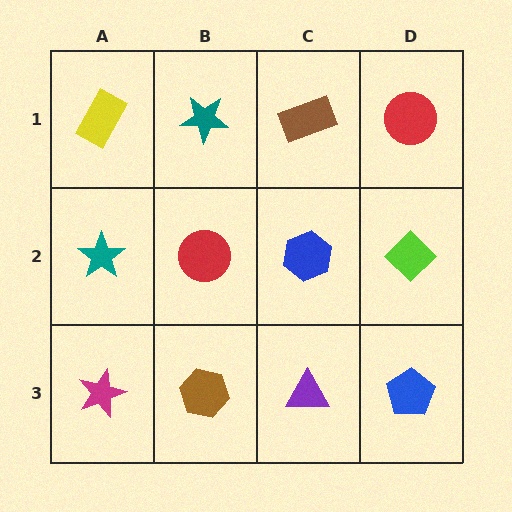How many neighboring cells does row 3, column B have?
3.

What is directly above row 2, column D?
A red circle.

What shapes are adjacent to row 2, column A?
A yellow rectangle (row 1, column A), a magenta star (row 3, column A), a red circle (row 2, column B).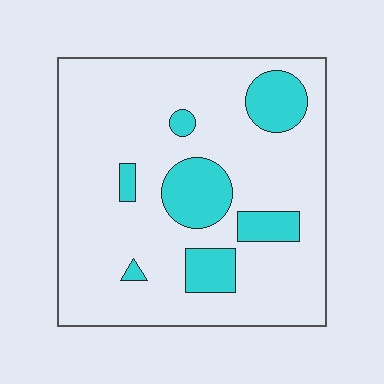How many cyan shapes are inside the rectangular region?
7.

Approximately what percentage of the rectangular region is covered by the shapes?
Approximately 20%.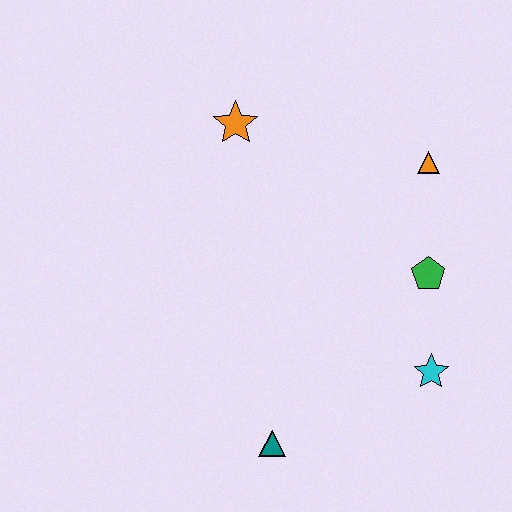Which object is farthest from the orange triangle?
The teal triangle is farthest from the orange triangle.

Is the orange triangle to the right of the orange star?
Yes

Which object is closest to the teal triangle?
The cyan star is closest to the teal triangle.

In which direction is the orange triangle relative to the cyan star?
The orange triangle is above the cyan star.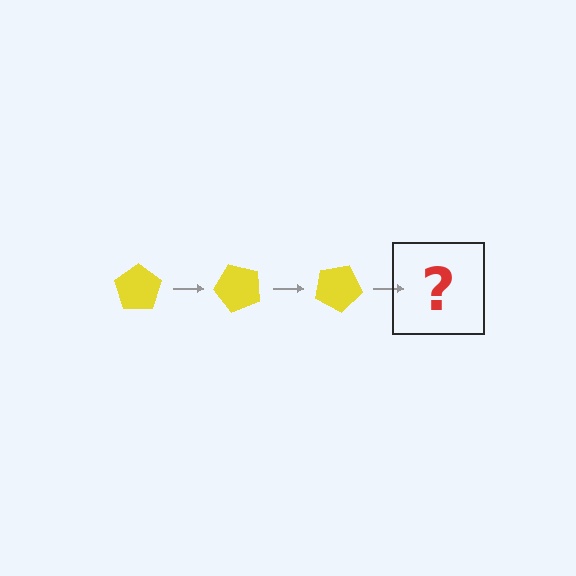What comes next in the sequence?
The next element should be a yellow pentagon rotated 150 degrees.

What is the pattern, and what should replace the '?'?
The pattern is that the pentagon rotates 50 degrees each step. The '?' should be a yellow pentagon rotated 150 degrees.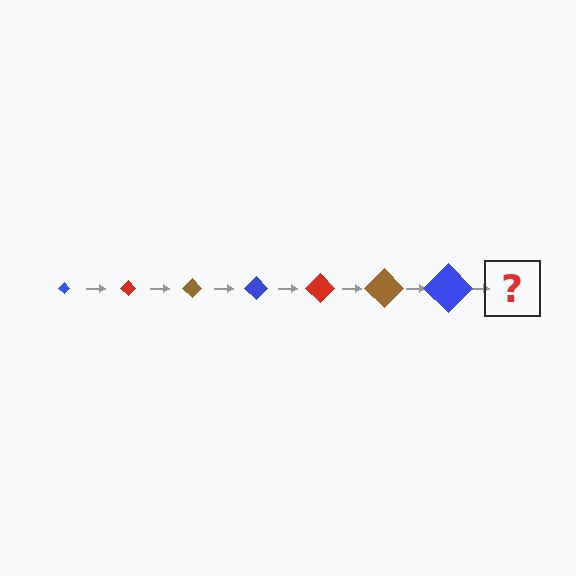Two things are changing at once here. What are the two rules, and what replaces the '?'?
The two rules are that the diamond grows larger each step and the color cycles through blue, red, and brown. The '?' should be a red diamond, larger than the previous one.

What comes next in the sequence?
The next element should be a red diamond, larger than the previous one.